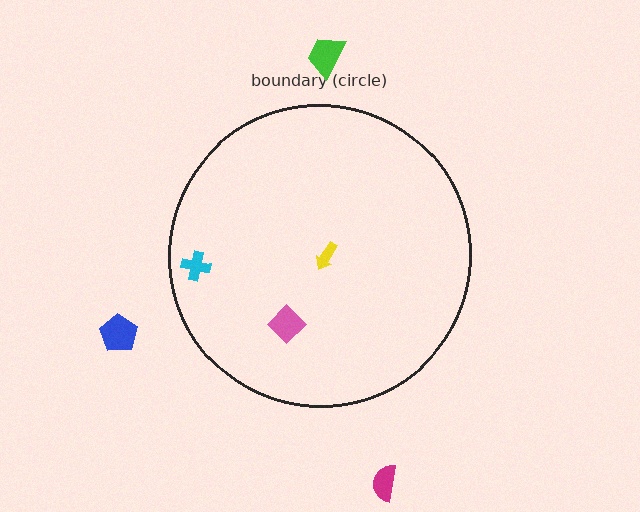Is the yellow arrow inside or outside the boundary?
Inside.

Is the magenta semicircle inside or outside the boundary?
Outside.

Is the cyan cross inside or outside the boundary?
Inside.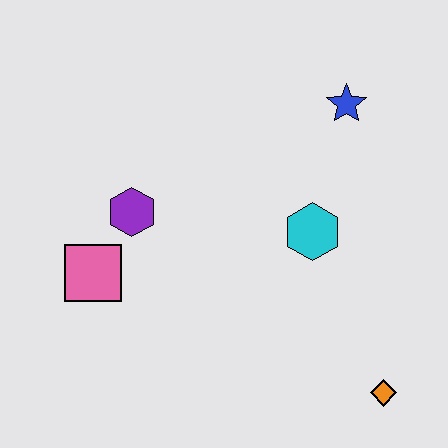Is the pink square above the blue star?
No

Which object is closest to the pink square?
The purple hexagon is closest to the pink square.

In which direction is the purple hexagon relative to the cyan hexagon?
The purple hexagon is to the left of the cyan hexagon.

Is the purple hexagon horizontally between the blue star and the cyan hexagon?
No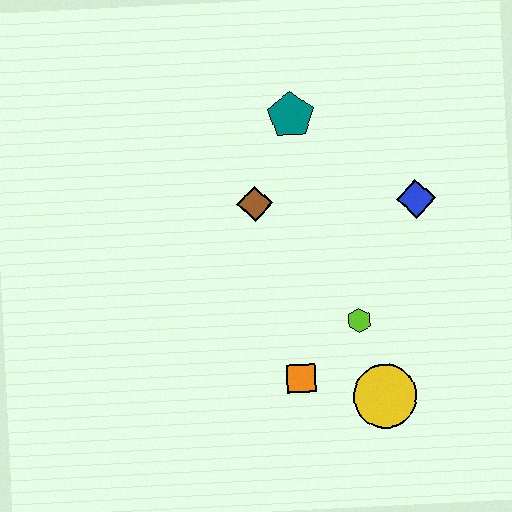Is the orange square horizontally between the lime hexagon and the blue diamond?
No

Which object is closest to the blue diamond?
The lime hexagon is closest to the blue diamond.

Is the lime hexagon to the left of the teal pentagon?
No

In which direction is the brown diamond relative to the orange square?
The brown diamond is above the orange square.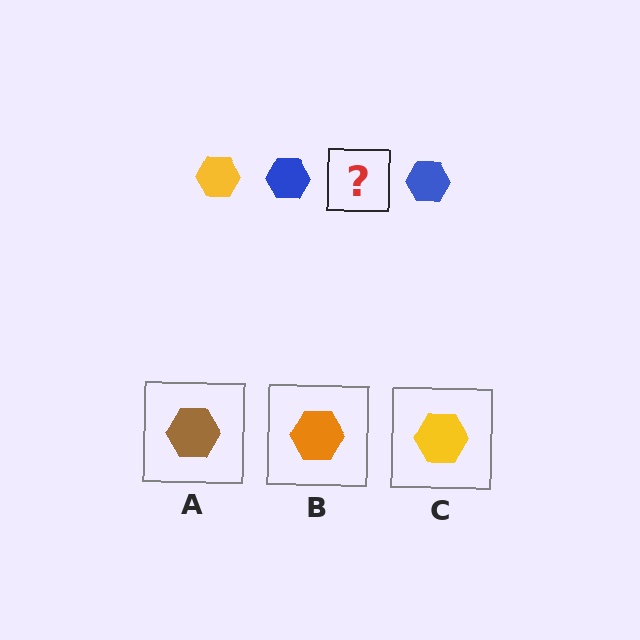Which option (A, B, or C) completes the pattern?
C.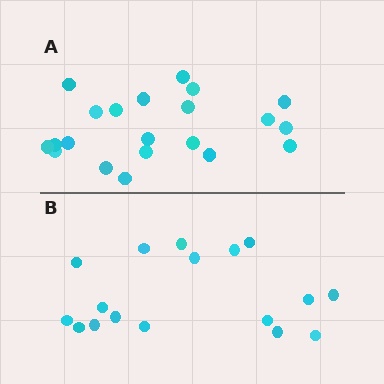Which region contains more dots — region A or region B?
Region A (the top region) has more dots.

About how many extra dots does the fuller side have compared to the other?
Region A has about 4 more dots than region B.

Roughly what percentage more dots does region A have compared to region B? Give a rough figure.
About 25% more.